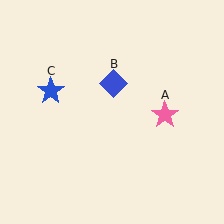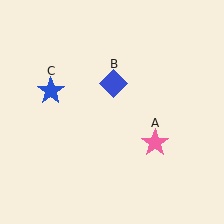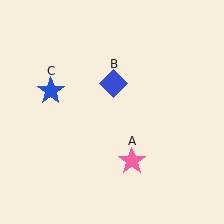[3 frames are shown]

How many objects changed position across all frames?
1 object changed position: pink star (object A).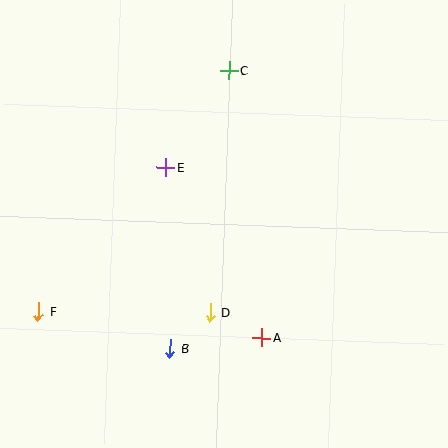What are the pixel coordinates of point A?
Point A is at (262, 338).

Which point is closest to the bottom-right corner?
Point A is closest to the bottom-right corner.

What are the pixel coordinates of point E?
Point E is at (166, 167).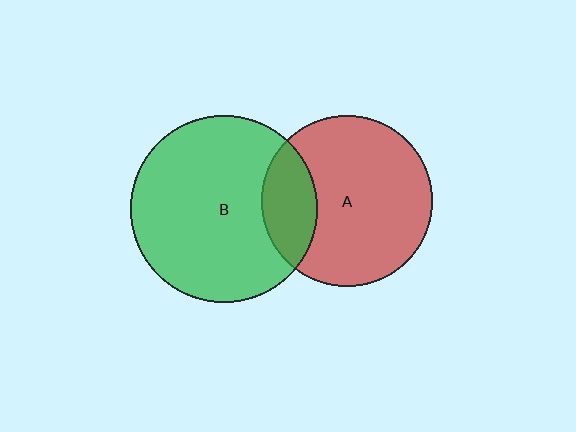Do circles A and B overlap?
Yes.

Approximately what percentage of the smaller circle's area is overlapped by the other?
Approximately 20%.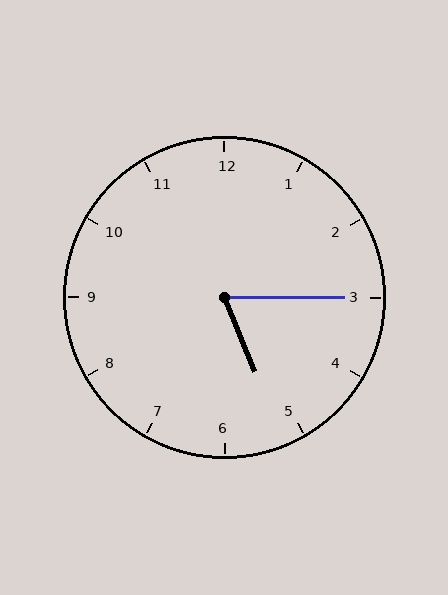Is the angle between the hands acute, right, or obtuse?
It is acute.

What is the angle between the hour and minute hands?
Approximately 68 degrees.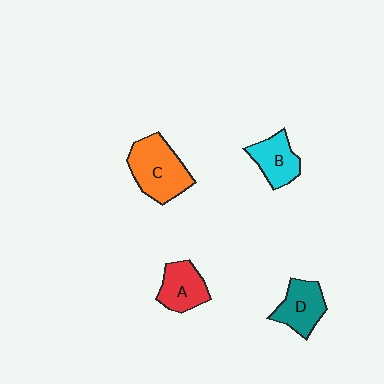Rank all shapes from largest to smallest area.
From largest to smallest: C (orange), D (teal), A (red), B (cyan).